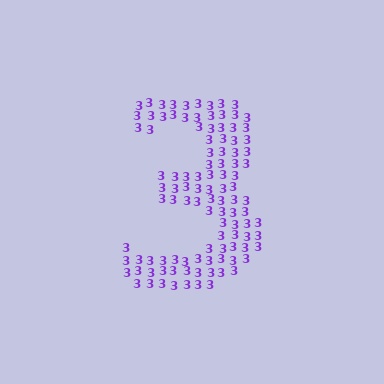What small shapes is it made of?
It is made of small digit 3's.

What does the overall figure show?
The overall figure shows the digit 3.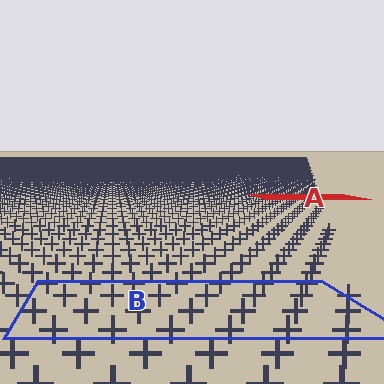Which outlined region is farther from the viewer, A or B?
Region A is farther from the viewer — the texture elements inside it appear smaller and more densely packed.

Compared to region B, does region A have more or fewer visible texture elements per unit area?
Region A has more texture elements per unit area — they are packed more densely because it is farther away.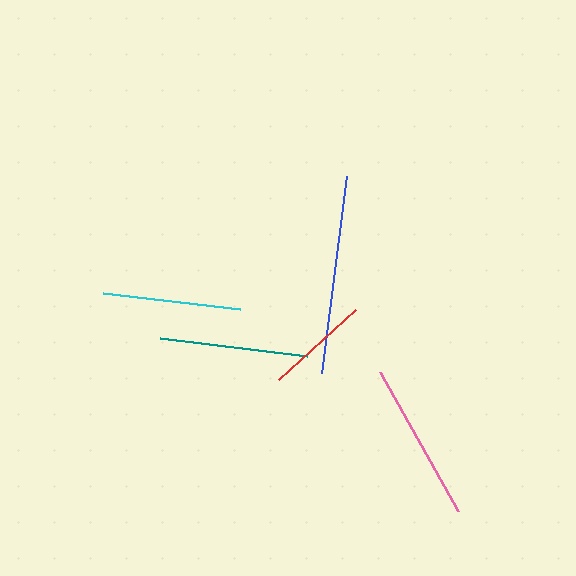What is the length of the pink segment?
The pink segment is approximately 159 pixels long.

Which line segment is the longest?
The blue line is the longest at approximately 198 pixels.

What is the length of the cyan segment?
The cyan segment is approximately 137 pixels long.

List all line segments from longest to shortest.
From longest to shortest: blue, pink, teal, cyan, red.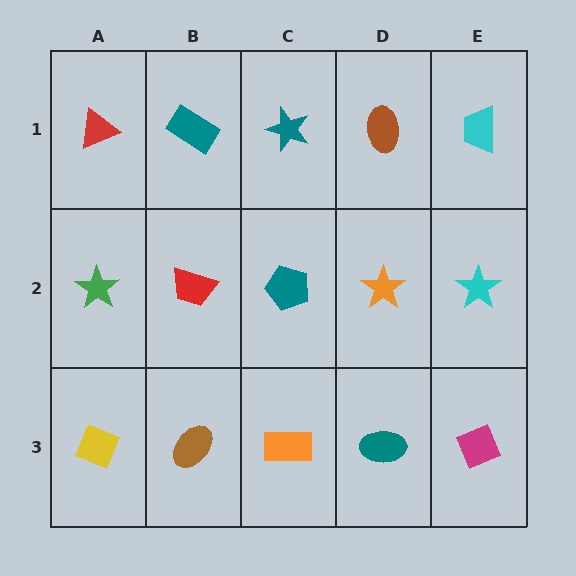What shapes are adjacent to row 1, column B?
A red trapezoid (row 2, column B), a red triangle (row 1, column A), a teal star (row 1, column C).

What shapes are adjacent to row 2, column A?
A red triangle (row 1, column A), a yellow diamond (row 3, column A), a red trapezoid (row 2, column B).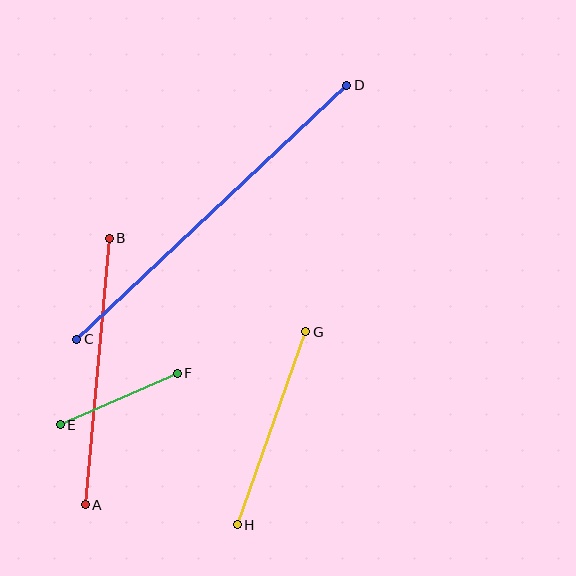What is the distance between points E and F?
The distance is approximately 127 pixels.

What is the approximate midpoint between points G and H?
The midpoint is at approximately (271, 428) pixels.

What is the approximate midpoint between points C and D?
The midpoint is at approximately (212, 212) pixels.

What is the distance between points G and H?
The distance is approximately 205 pixels.